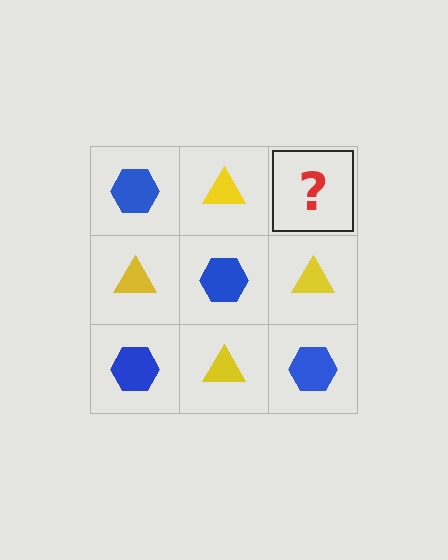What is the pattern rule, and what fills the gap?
The rule is that it alternates blue hexagon and yellow triangle in a checkerboard pattern. The gap should be filled with a blue hexagon.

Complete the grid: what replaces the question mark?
The question mark should be replaced with a blue hexagon.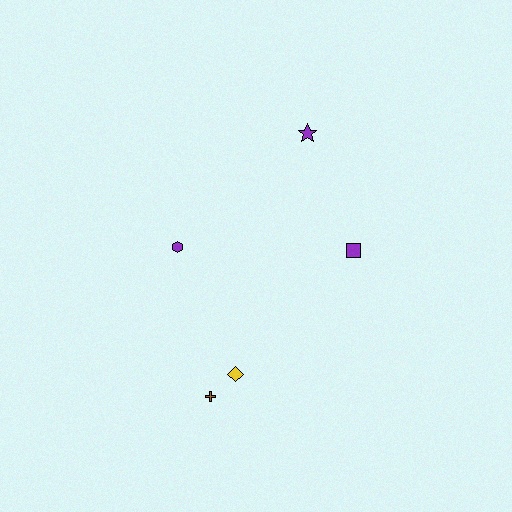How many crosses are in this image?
There is 1 cross.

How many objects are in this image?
There are 5 objects.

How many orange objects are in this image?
There are no orange objects.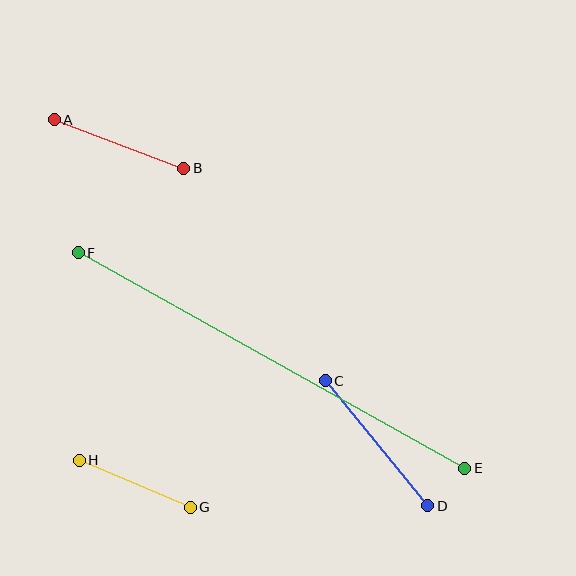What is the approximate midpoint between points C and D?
The midpoint is at approximately (377, 443) pixels.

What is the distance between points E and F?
The distance is approximately 443 pixels.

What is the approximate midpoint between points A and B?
The midpoint is at approximately (119, 144) pixels.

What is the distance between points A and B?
The distance is approximately 139 pixels.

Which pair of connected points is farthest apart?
Points E and F are farthest apart.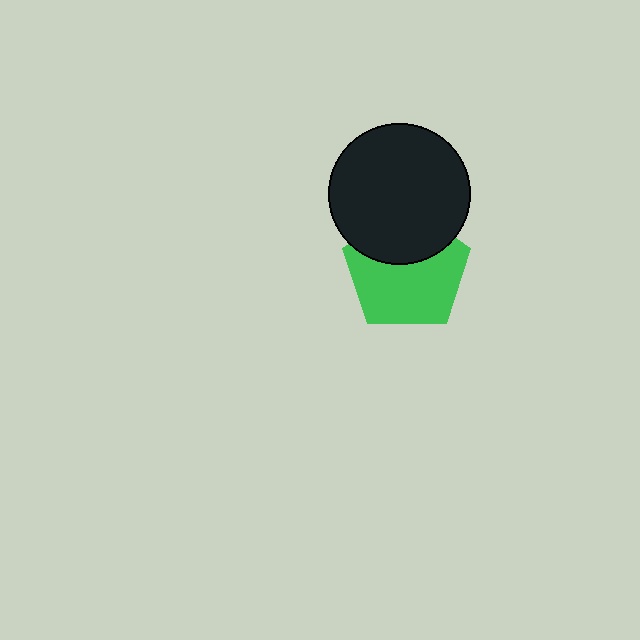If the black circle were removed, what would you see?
You would see the complete green pentagon.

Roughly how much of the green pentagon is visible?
About half of it is visible (roughly 64%).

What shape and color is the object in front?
The object in front is a black circle.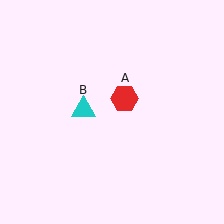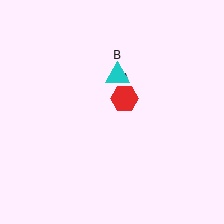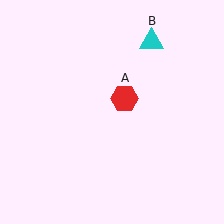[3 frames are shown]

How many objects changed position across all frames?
1 object changed position: cyan triangle (object B).